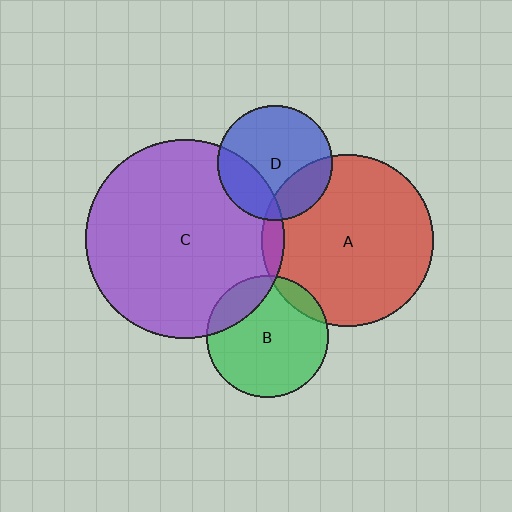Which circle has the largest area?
Circle C (purple).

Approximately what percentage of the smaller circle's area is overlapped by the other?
Approximately 5%.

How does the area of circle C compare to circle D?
Approximately 3.0 times.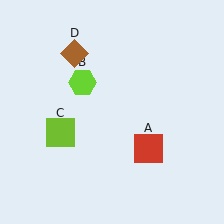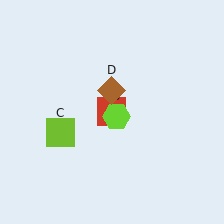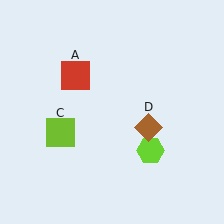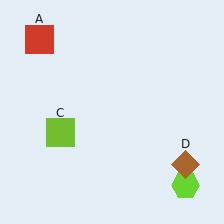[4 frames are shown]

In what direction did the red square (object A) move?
The red square (object A) moved up and to the left.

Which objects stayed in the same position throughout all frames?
Lime square (object C) remained stationary.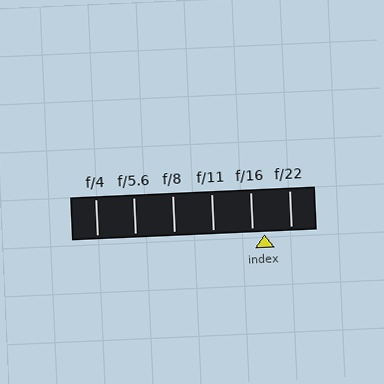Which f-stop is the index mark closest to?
The index mark is closest to f/16.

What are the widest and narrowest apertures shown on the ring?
The widest aperture shown is f/4 and the narrowest is f/22.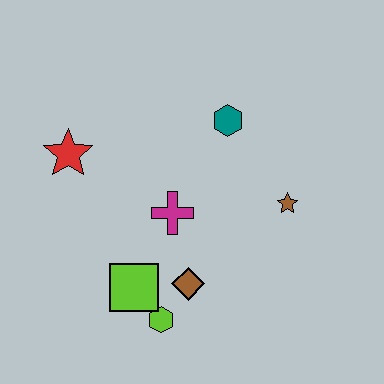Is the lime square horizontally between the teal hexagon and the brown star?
No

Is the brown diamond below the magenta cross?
Yes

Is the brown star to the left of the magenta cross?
No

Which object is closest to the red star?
The magenta cross is closest to the red star.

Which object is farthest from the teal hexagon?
The lime hexagon is farthest from the teal hexagon.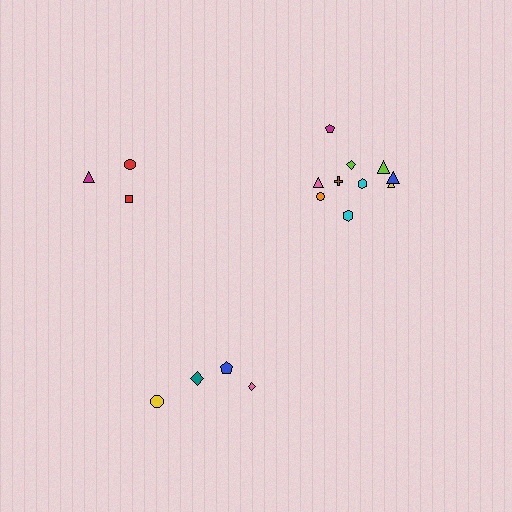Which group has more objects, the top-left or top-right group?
The top-right group.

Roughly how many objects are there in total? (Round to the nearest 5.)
Roughly 15 objects in total.